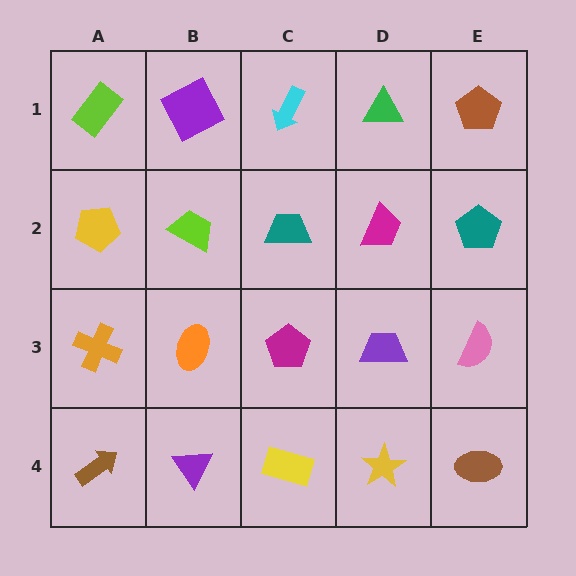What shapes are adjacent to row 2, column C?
A cyan arrow (row 1, column C), a magenta pentagon (row 3, column C), a lime trapezoid (row 2, column B), a magenta trapezoid (row 2, column D).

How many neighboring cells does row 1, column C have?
3.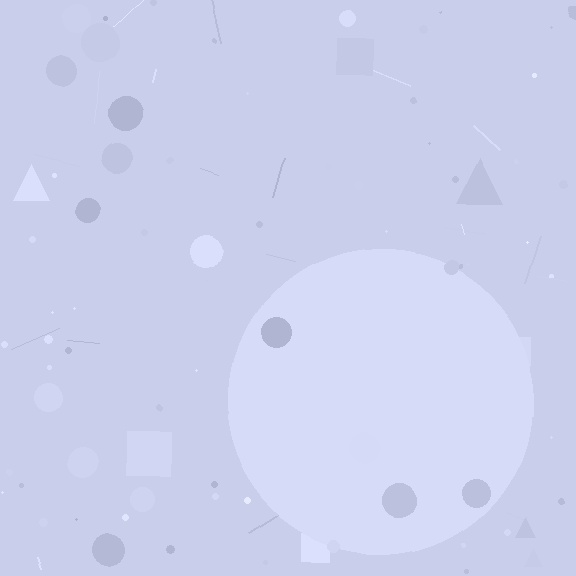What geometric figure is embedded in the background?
A circle is embedded in the background.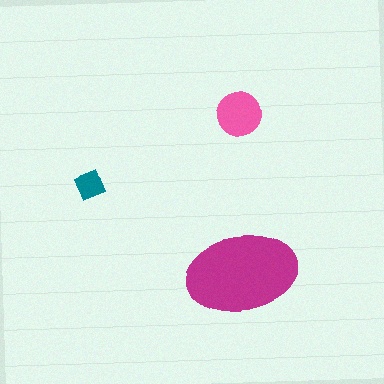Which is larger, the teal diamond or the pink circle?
The pink circle.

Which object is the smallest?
The teal diamond.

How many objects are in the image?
There are 3 objects in the image.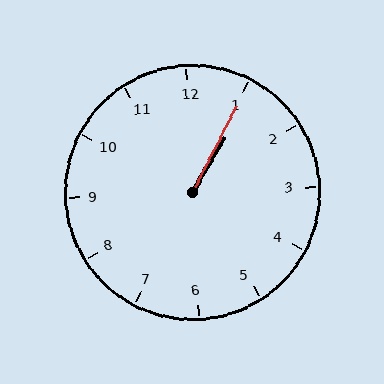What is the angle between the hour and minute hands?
Approximately 2 degrees.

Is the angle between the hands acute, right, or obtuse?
It is acute.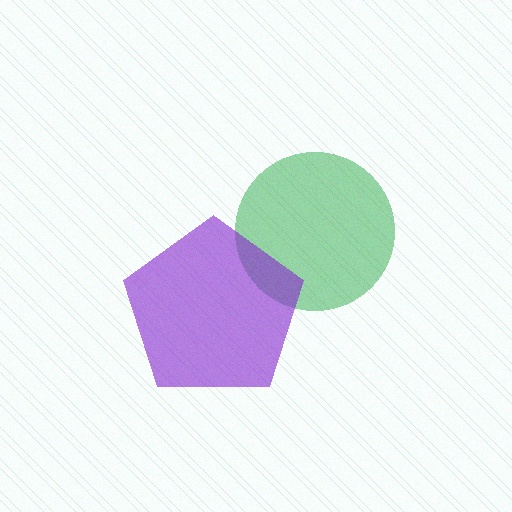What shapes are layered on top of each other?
The layered shapes are: a green circle, a purple pentagon.